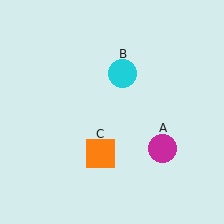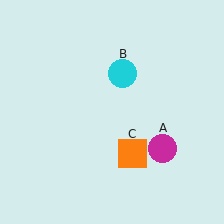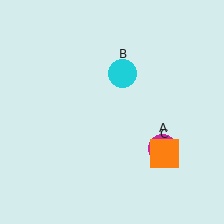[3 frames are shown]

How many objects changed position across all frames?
1 object changed position: orange square (object C).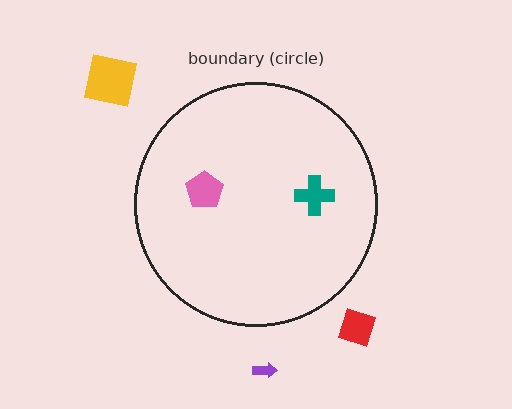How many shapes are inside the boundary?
2 inside, 3 outside.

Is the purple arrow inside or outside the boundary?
Outside.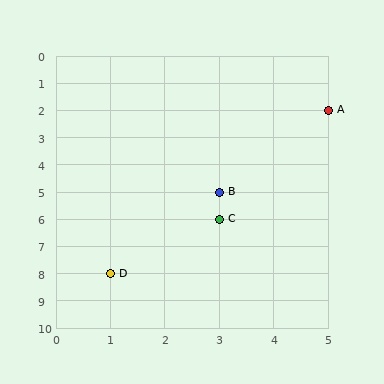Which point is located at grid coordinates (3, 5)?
Point B is at (3, 5).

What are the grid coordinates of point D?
Point D is at grid coordinates (1, 8).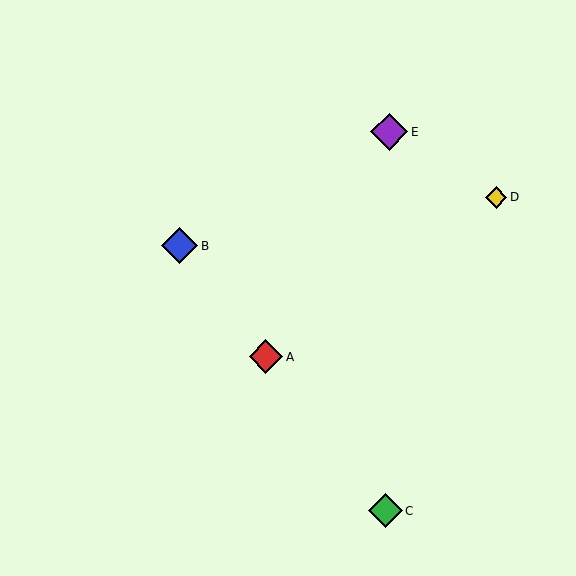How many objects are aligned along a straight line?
3 objects (A, B, C) are aligned along a straight line.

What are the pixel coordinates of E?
Object E is at (389, 132).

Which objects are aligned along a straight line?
Objects A, B, C are aligned along a straight line.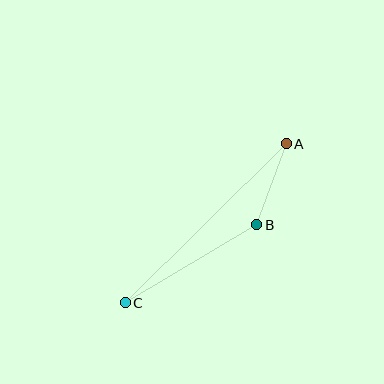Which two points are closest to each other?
Points A and B are closest to each other.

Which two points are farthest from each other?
Points A and C are farthest from each other.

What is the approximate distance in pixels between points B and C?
The distance between B and C is approximately 153 pixels.